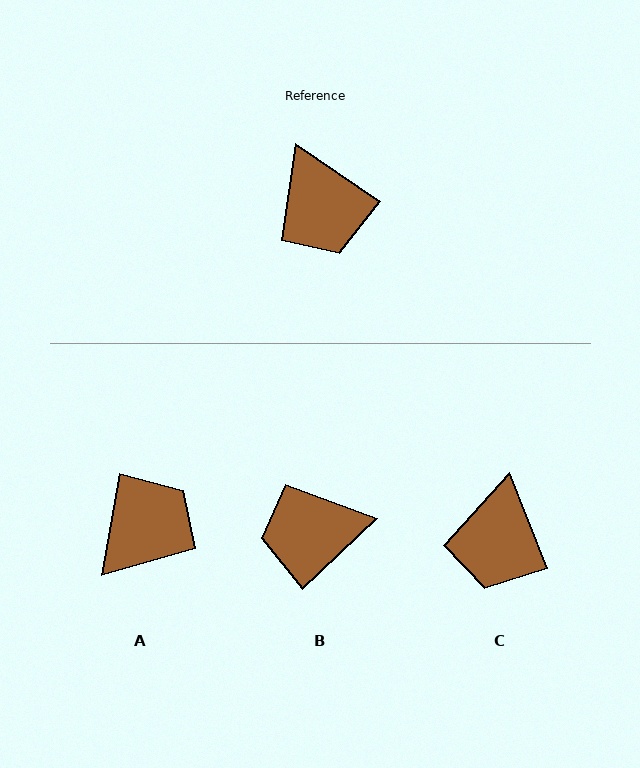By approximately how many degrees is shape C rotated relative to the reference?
Approximately 34 degrees clockwise.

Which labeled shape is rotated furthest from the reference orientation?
A, about 114 degrees away.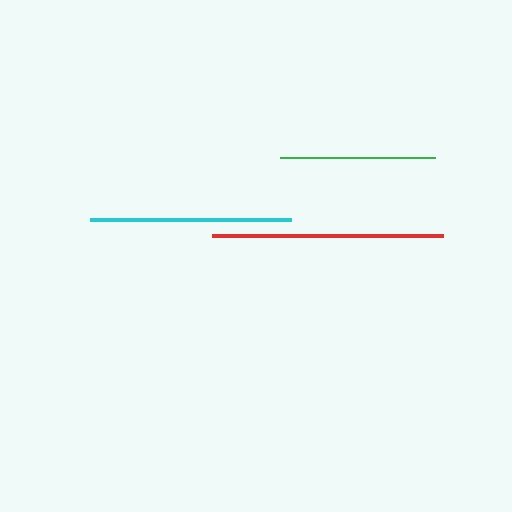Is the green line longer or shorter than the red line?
The red line is longer than the green line.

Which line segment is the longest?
The red line is the longest at approximately 231 pixels.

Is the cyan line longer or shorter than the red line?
The red line is longer than the cyan line.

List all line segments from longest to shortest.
From longest to shortest: red, cyan, green.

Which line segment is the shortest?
The green line is the shortest at approximately 156 pixels.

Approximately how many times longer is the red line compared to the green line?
The red line is approximately 1.5 times the length of the green line.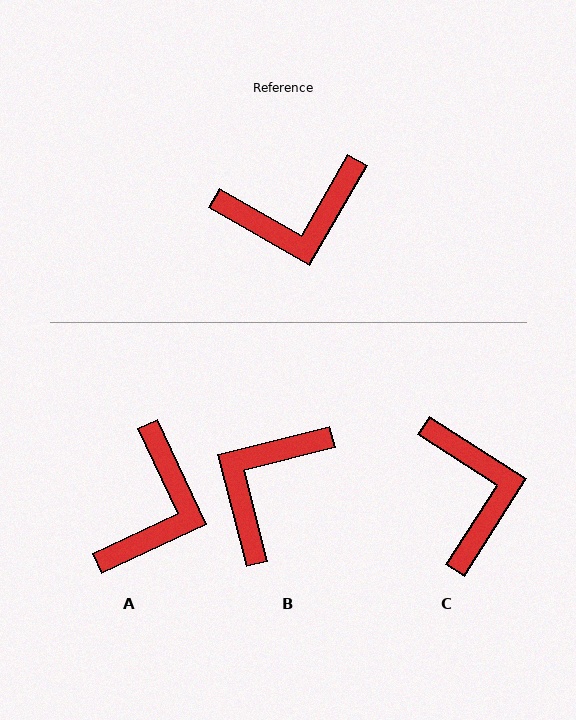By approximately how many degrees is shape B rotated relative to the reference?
Approximately 136 degrees clockwise.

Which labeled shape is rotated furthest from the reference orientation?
B, about 136 degrees away.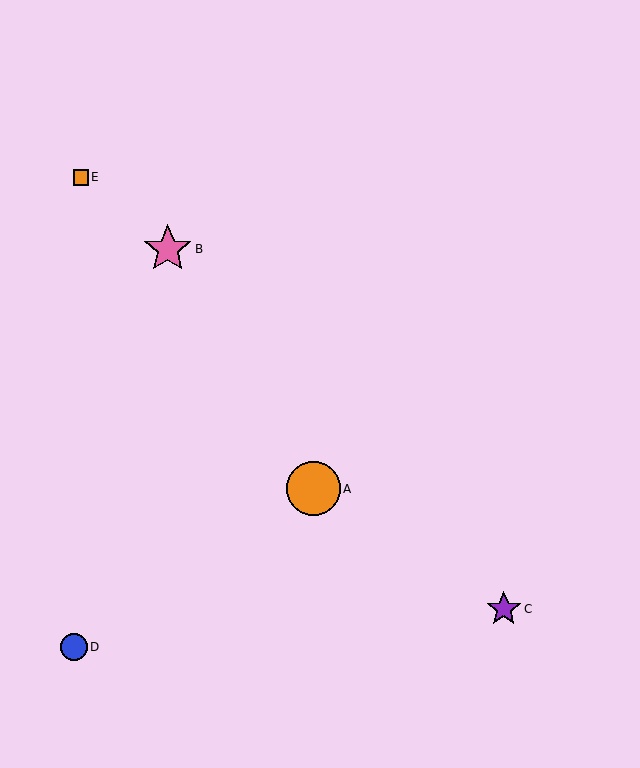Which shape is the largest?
The orange circle (labeled A) is the largest.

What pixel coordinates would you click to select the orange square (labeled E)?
Click at (81, 177) to select the orange square E.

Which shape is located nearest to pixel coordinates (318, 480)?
The orange circle (labeled A) at (313, 489) is nearest to that location.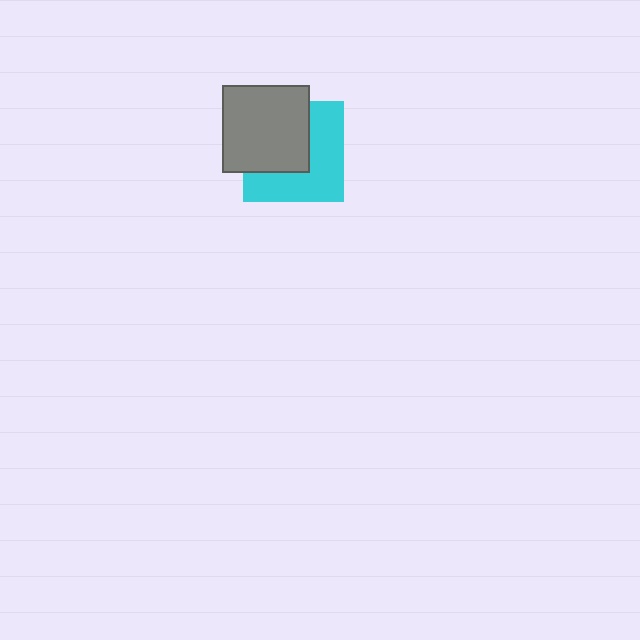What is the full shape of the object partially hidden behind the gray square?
The partially hidden object is a cyan square.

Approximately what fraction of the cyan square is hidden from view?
Roughly 48% of the cyan square is hidden behind the gray square.